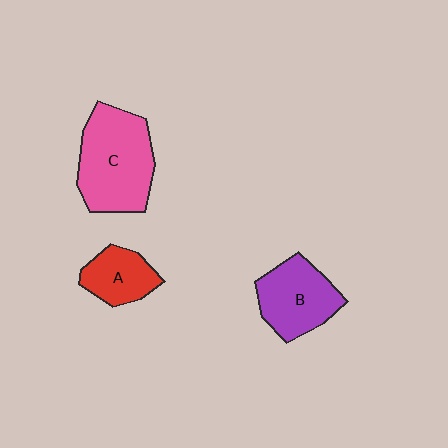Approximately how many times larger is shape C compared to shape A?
Approximately 2.0 times.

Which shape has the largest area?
Shape C (pink).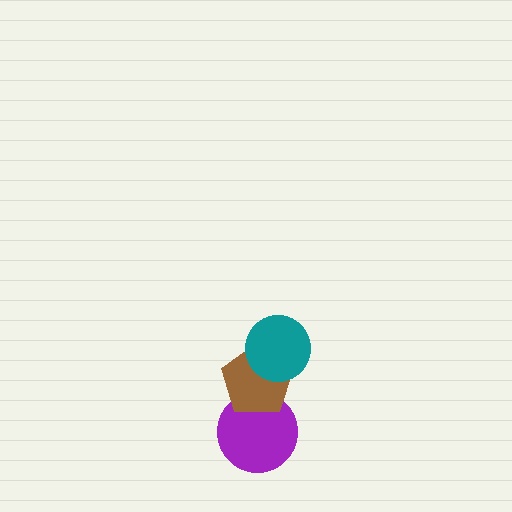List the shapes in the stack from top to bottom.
From top to bottom: the teal circle, the brown pentagon, the purple circle.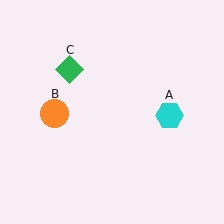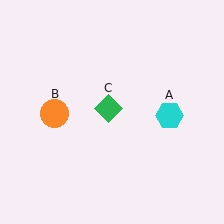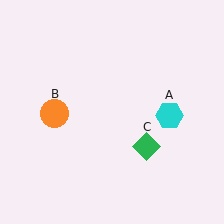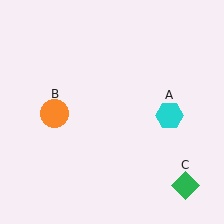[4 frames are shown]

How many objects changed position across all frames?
1 object changed position: green diamond (object C).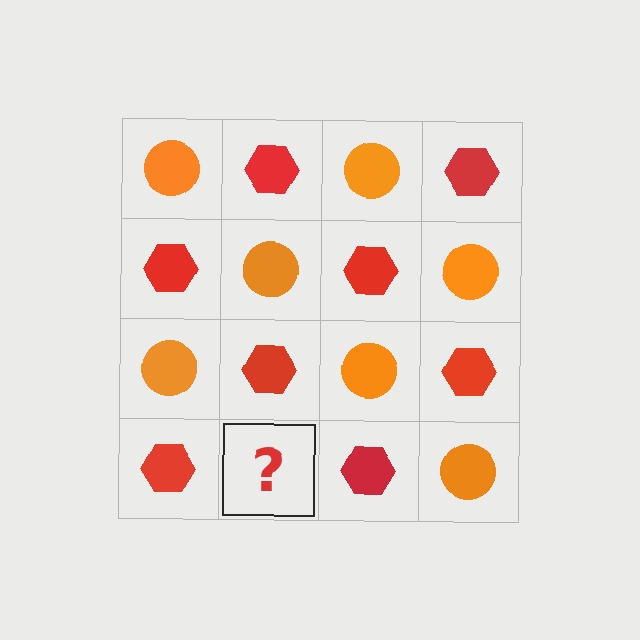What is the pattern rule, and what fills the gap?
The rule is that it alternates orange circle and red hexagon in a checkerboard pattern. The gap should be filled with an orange circle.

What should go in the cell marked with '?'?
The missing cell should contain an orange circle.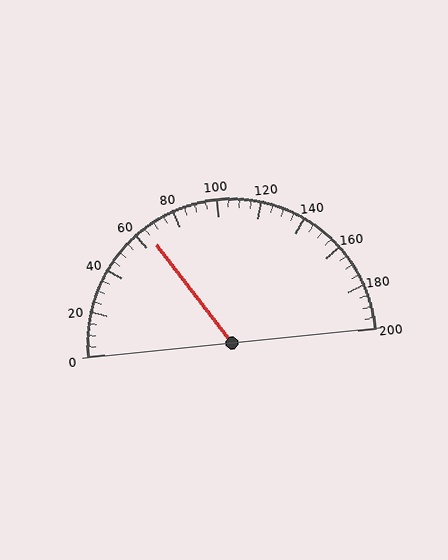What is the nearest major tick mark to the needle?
The nearest major tick mark is 60.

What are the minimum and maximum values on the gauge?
The gauge ranges from 0 to 200.